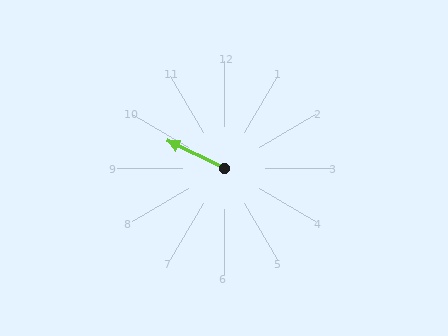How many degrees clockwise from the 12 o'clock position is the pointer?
Approximately 296 degrees.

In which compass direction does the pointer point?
Northwest.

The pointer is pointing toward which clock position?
Roughly 10 o'clock.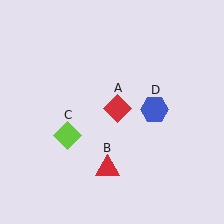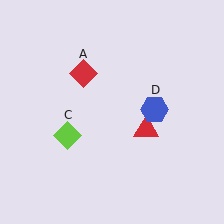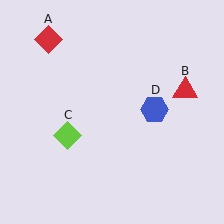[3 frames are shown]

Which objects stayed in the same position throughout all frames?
Lime diamond (object C) and blue hexagon (object D) remained stationary.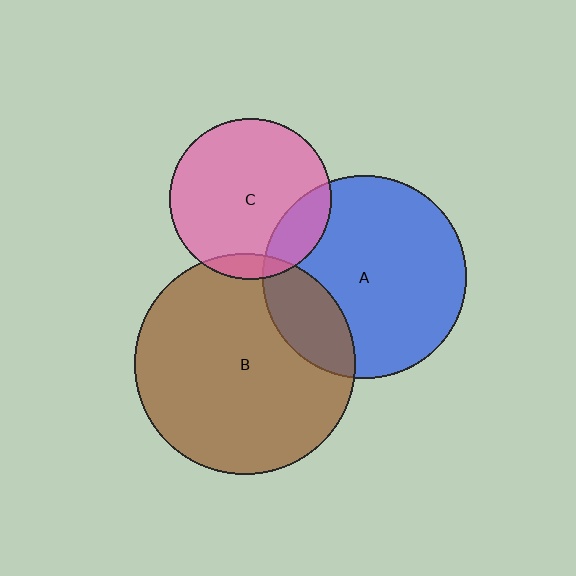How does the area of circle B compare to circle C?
Approximately 1.9 times.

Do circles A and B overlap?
Yes.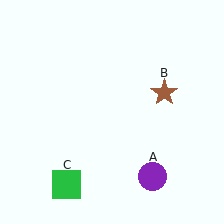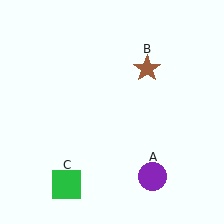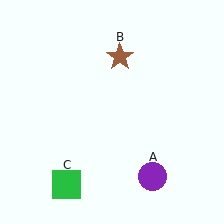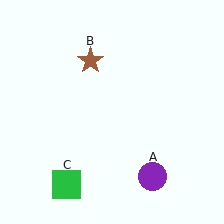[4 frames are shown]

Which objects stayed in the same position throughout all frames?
Purple circle (object A) and green square (object C) remained stationary.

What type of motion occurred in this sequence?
The brown star (object B) rotated counterclockwise around the center of the scene.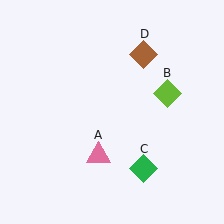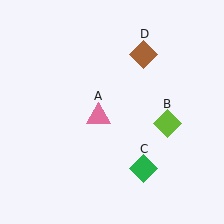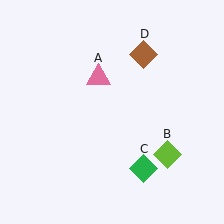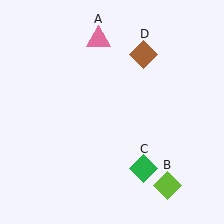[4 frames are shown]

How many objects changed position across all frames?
2 objects changed position: pink triangle (object A), lime diamond (object B).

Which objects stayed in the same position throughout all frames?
Green diamond (object C) and brown diamond (object D) remained stationary.